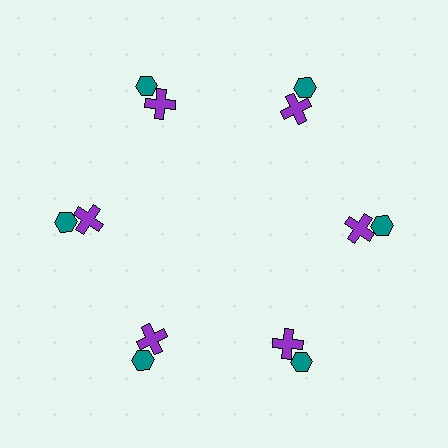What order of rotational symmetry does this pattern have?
This pattern has 6-fold rotational symmetry.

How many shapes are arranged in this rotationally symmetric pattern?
There are 12 shapes, arranged in 6 groups of 2.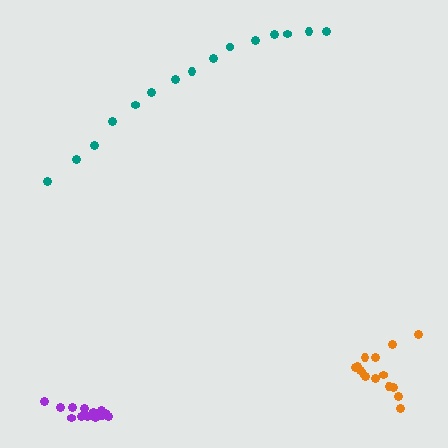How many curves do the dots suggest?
There are 3 distinct paths.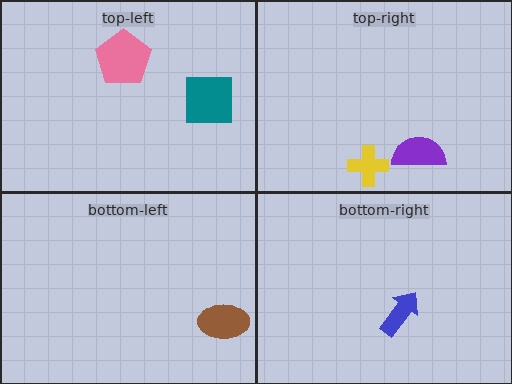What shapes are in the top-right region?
The yellow cross, the purple semicircle.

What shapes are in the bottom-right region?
The blue arrow.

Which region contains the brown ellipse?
The bottom-left region.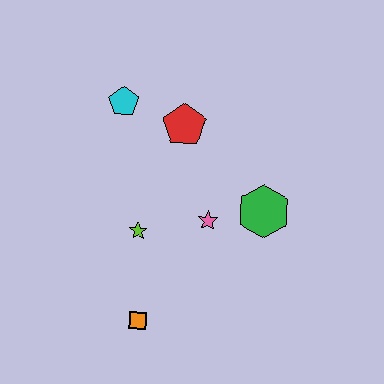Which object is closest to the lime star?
The pink star is closest to the lime star.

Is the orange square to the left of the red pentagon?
Yes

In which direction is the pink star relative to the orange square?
The pink star is above the orange square.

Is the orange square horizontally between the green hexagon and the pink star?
No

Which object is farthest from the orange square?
The cyan pentagon is farthest from the orange square.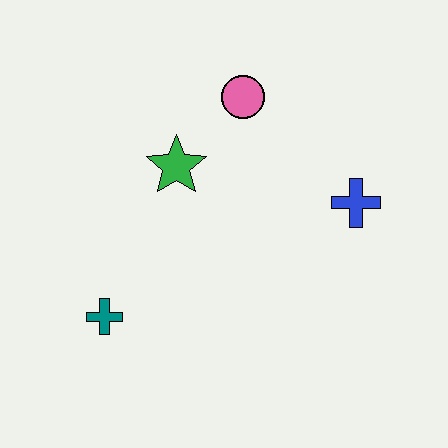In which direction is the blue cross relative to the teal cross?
The blue cross is to the right of the teal cross.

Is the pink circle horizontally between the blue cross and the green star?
Yes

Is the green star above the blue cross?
Yes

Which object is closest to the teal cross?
The green star is closest to the teal cross.